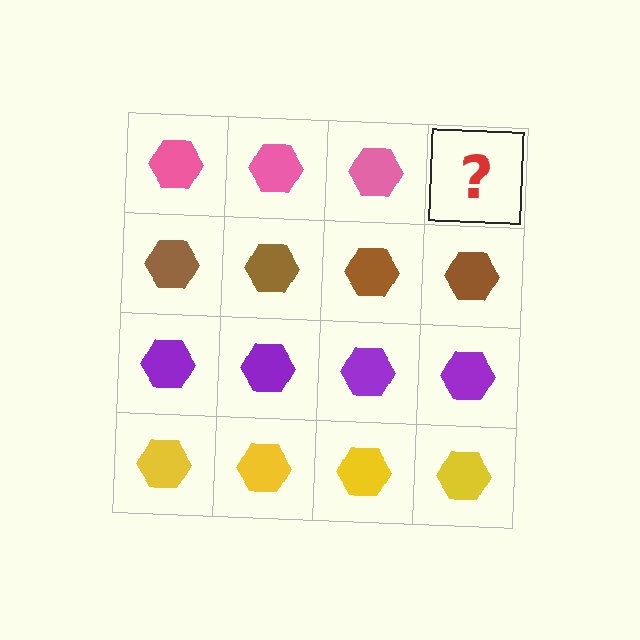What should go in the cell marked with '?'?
The missing cell should contain a pink hexagon.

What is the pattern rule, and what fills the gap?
The rule is that each row has a consistent color. The gap should be filled with a pink hexagon.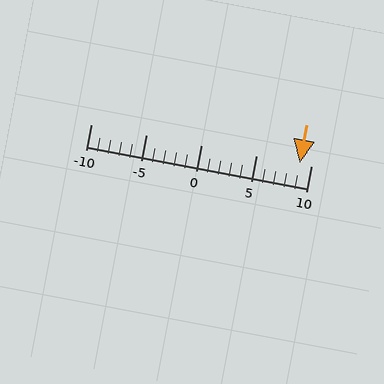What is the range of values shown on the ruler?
The ruler shows values from -10 to 10.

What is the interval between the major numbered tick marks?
The major tick marks are spaced 5 units apart.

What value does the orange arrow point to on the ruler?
The orange arrow points to approximately 9.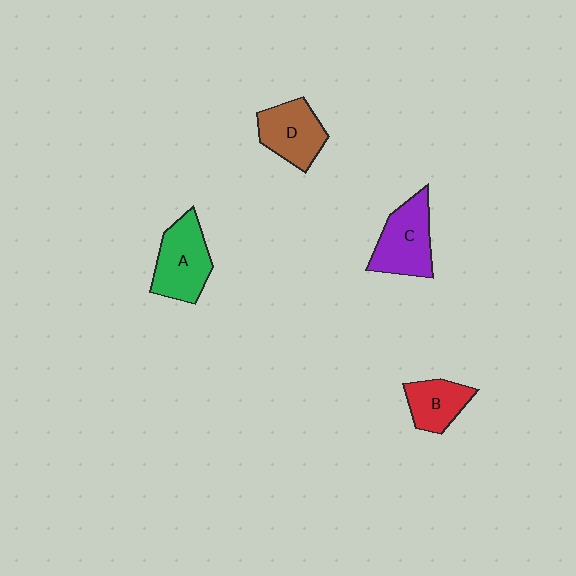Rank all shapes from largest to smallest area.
From largest to smallest: C (purple), A (green), D (brown), B (red).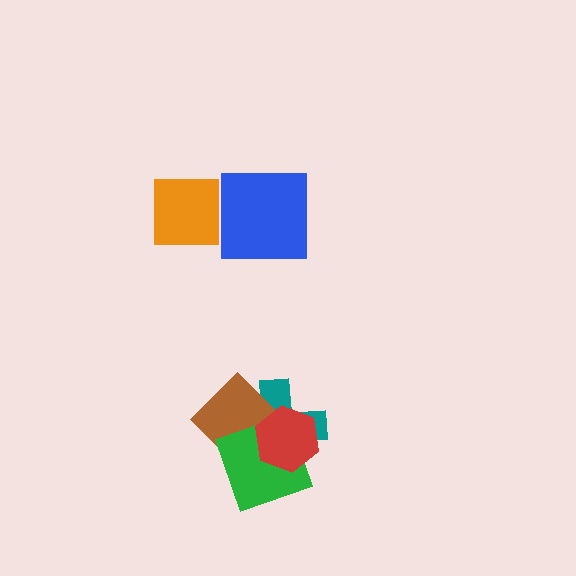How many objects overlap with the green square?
3 objects overlap with the green square.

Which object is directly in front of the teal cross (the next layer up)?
The brown diamond is directly in front of the teal cross.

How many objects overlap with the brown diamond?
3 objects overlap with the brown diamond.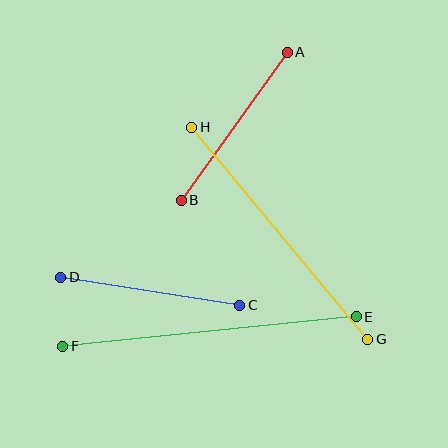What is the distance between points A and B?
The distance is approximately 182 pixels.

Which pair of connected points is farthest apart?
Points E and F are farthest apart.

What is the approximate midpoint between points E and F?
The midpoint is at approximately (209, 331) pixels.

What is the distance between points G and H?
The distance is approximately 275 pixels.